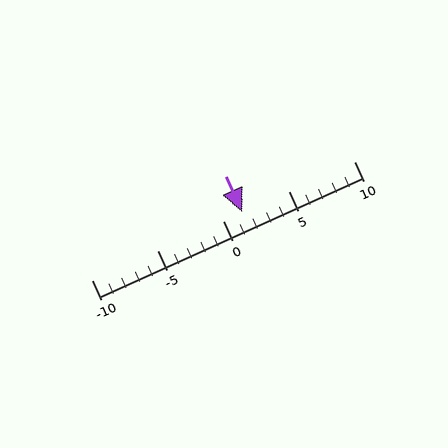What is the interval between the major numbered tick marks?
The major tick marks are spaced 5 units apart.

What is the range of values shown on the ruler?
The ruler shows values from -10 to 10.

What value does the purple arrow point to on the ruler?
The purple arrow points to approximately 2.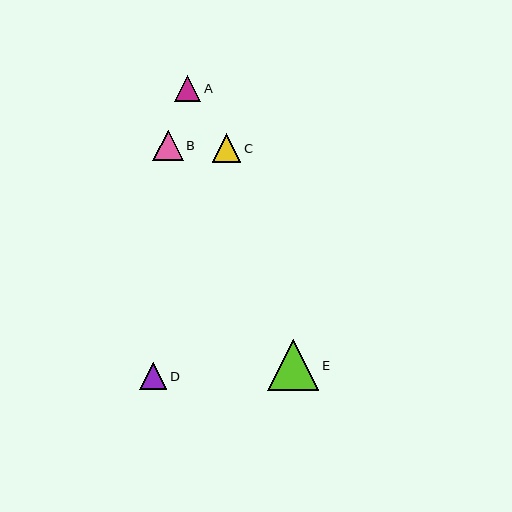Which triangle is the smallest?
Triangle A is the smallest with a size of approximately 26 pixels.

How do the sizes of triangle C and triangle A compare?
Triangle C and triangle A are approximately the same size.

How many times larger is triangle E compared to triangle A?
Triangle E is approximately 1.9 times the size of triangle A.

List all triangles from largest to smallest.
From largest to smallest: E, B, C, D, A.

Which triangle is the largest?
Triangle E is the largest with a size of approximately 51 pixels.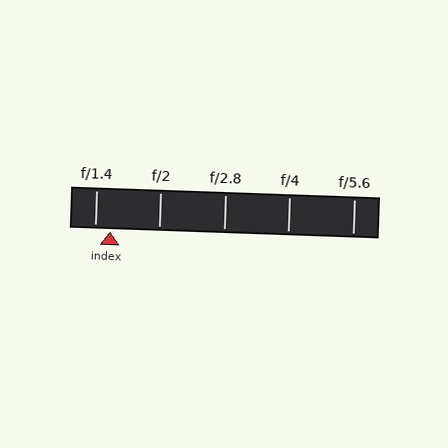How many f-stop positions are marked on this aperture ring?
There are 5 f-stop positions marked.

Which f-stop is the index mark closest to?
The index mark is closest to f/1.4.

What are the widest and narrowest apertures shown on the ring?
The widest aperture shown is f/1.4 and the narrowest is f/5.6.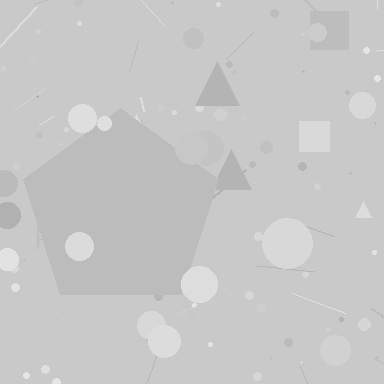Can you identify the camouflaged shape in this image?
The camouflaged shape is a pentagon.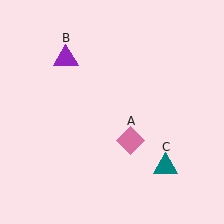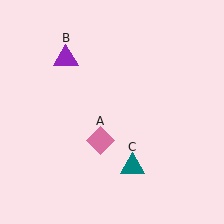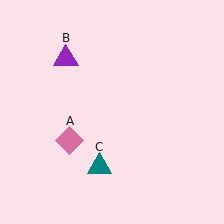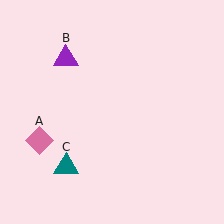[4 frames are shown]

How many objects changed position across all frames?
2 objects changed position: pink diamond (object A), teal triangle (object C).